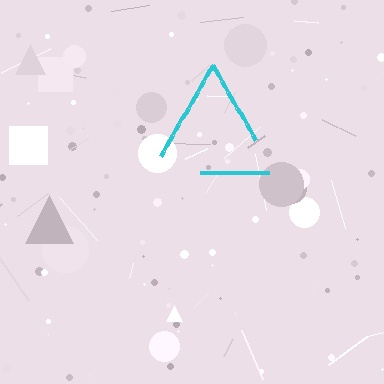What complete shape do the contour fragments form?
The contour fragments form a triangle.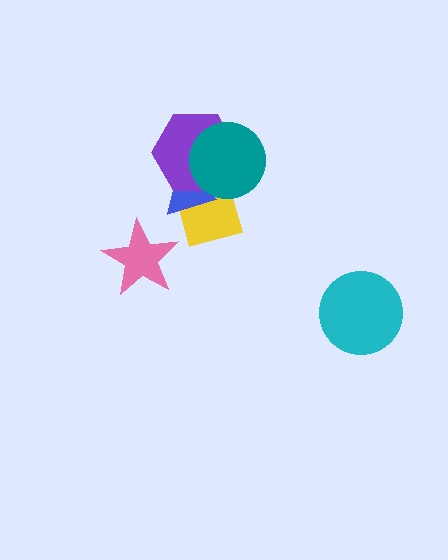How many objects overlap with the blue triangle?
3 objects overlap with the blue triangle.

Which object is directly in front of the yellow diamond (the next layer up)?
The blue triangle is directly in front of the yellow diamond.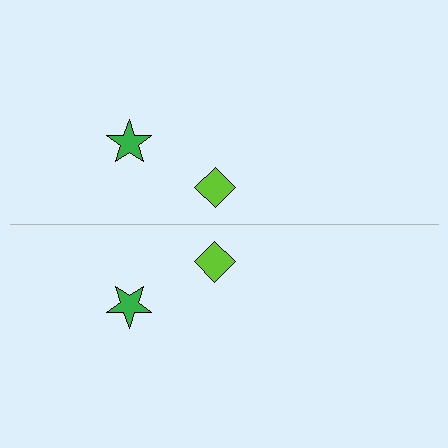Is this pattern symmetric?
Yes, this pattern has bilateral (reflection) symmetry.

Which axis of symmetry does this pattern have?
The pattern has a horizontal axis of symmetry running through the center of the image.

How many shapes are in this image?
There are 4 shapes in this image.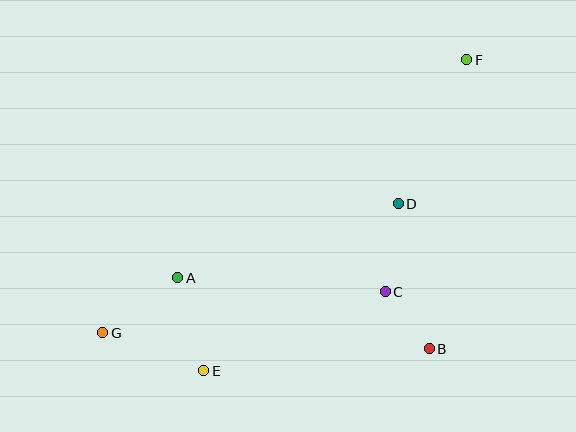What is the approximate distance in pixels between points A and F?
The distance between A and F is approximately 362 pixels.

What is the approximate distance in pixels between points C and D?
The distance between C and D is approximately 89 pixels.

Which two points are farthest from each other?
Points F and G are farthest from each other.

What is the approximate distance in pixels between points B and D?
The distance between B and D is approximately 148 pixels.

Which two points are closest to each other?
Points B and C are closest to each other.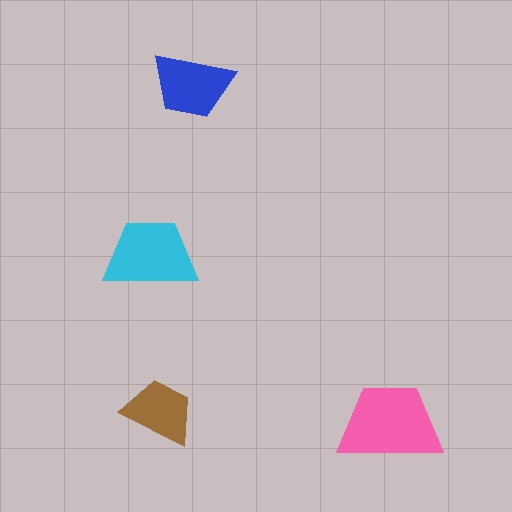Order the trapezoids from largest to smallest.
the pink one, the cyan one, the blue one, the brown one.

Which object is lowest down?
The pink trapezoid is bottommost.